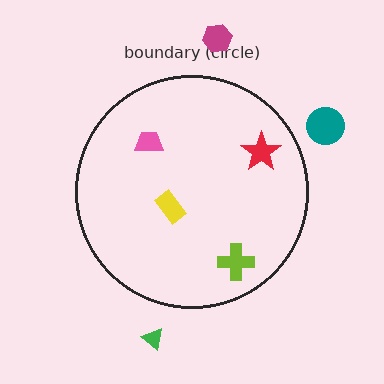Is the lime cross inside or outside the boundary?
Inside.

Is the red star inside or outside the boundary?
Inside.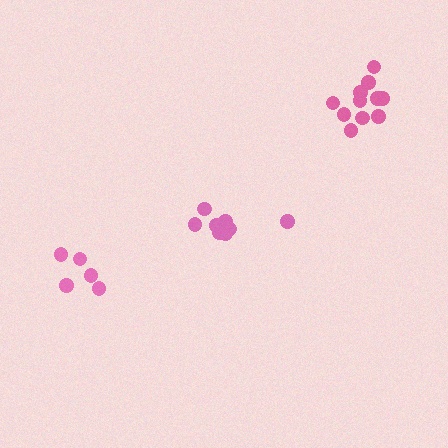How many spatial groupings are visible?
There are 3 spatial groupings.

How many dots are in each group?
Group 1: 8 dots, Group 2: 5 dots, Group 3: 11 dots (24 total).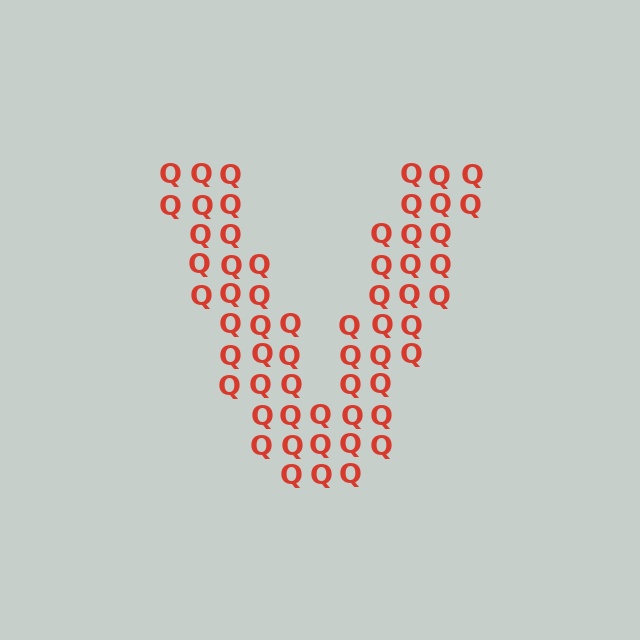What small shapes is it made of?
It is made of small letter Q's.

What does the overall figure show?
The overall figure shows the letter V.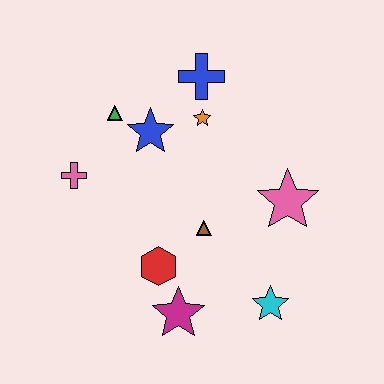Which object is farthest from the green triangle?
The cyan star is farthest from the green triangle.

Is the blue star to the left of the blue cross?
Yes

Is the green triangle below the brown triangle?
No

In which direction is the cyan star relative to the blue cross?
The cyan star is below the blue cross.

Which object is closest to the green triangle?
The blue star is closest to the green triangle.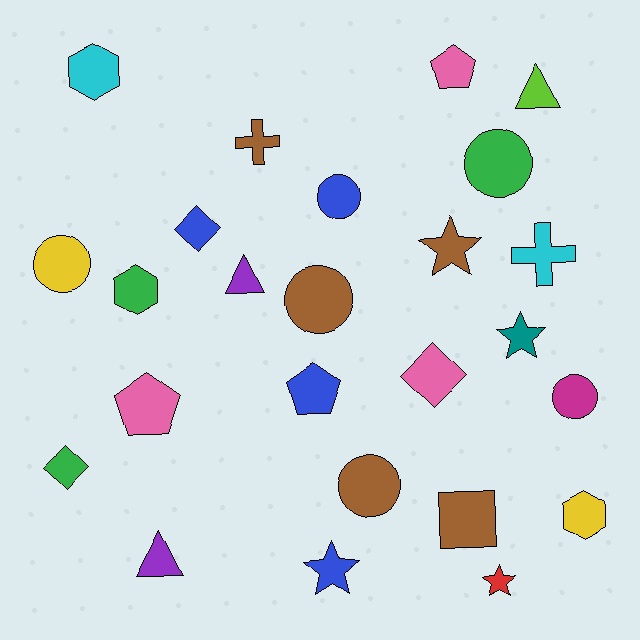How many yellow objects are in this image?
There are 2 yellow objects.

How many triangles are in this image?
There are 3 triangles.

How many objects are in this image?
There are 25 objects.